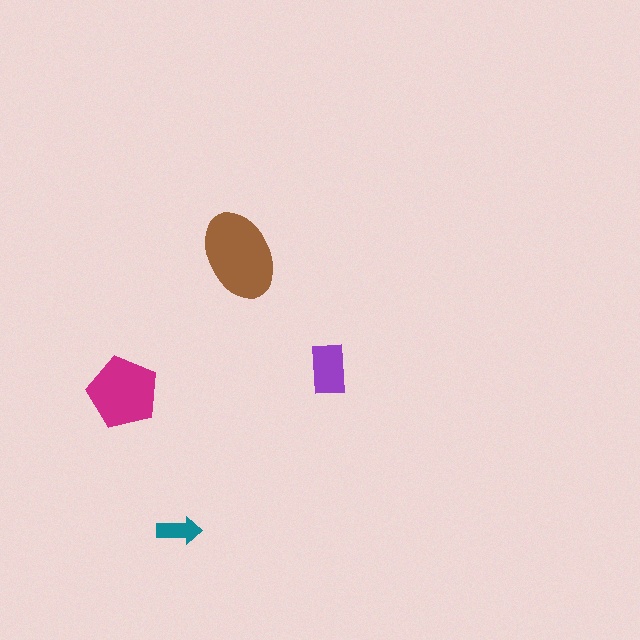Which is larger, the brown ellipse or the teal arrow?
The brown ellipse.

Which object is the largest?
The brown ellipse.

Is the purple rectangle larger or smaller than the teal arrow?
Larger.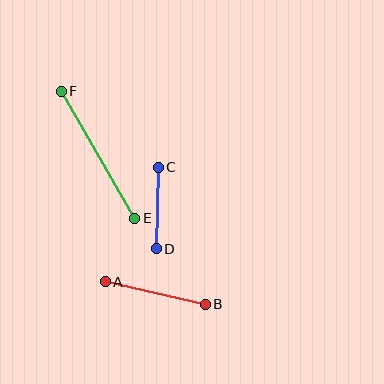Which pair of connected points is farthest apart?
Points E and F are farthest apart.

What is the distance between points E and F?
The distance is approximately 147 pixels.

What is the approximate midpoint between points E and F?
The midpoint is at approximately (98, 155) pixels.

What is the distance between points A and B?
The distance is approximately 102 pixels.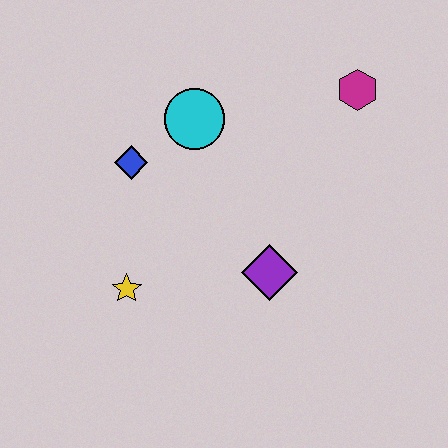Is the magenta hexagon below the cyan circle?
No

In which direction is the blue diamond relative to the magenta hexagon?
The blue diamond is to the left of the magenta hexagon.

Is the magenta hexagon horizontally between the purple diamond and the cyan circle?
No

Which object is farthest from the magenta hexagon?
The yellow star is farthest from the magenta hexagon.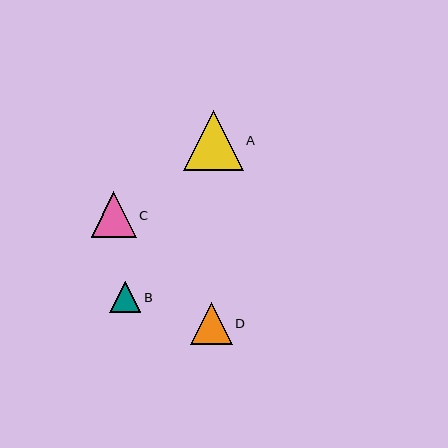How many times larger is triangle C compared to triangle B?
Triangle C is approximately 1.5 times the size of triangle B.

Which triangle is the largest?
Triangle A is the largest with a size of approximately 60 pixels.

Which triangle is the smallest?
Triangle B is the smallest with a size of approximately 31 pixels.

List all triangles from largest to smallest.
From largest to smallest: A, C, D, B.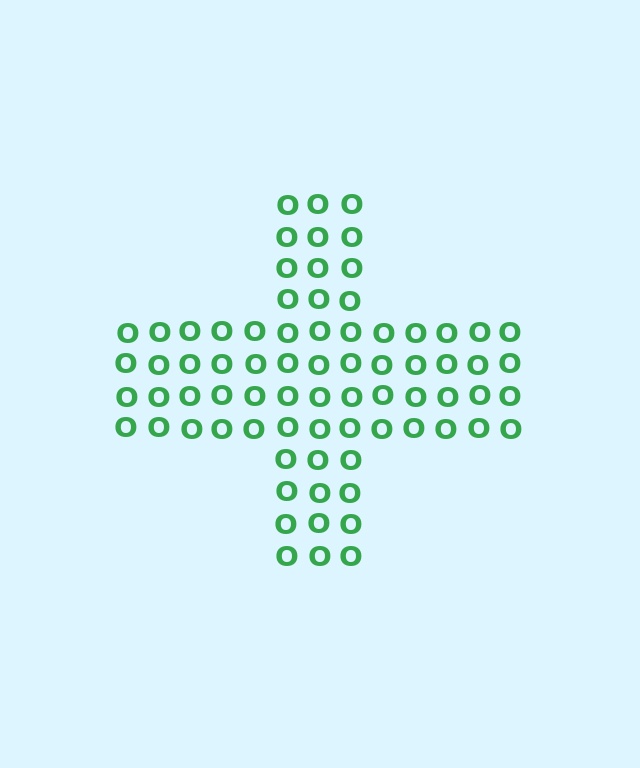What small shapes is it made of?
It is made of small letter O's.